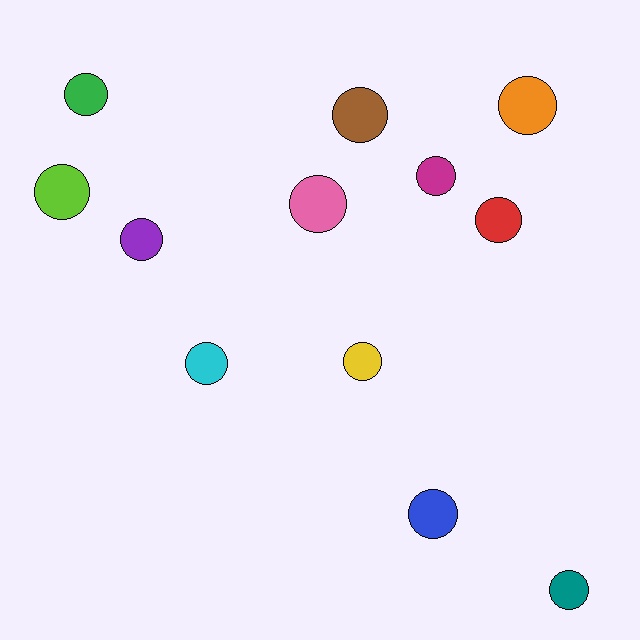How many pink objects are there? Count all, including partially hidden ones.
There is 1 pink object.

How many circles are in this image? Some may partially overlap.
There are 12 circles.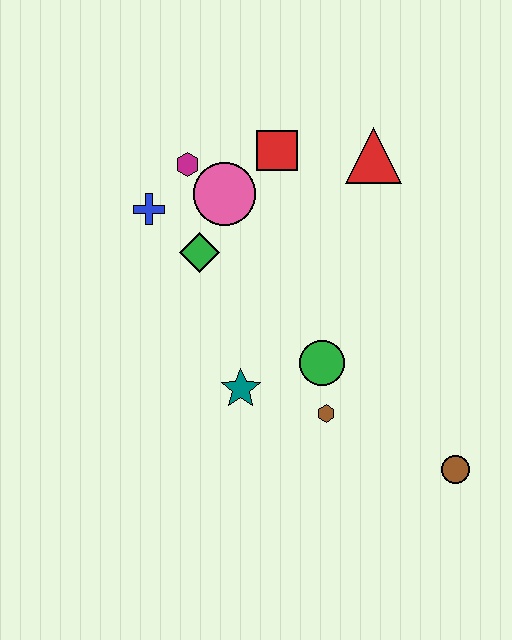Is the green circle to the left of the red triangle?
Yes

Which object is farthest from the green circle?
The magenta hexagon is farthest from the green circle.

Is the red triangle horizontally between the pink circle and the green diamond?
No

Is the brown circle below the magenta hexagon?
Yes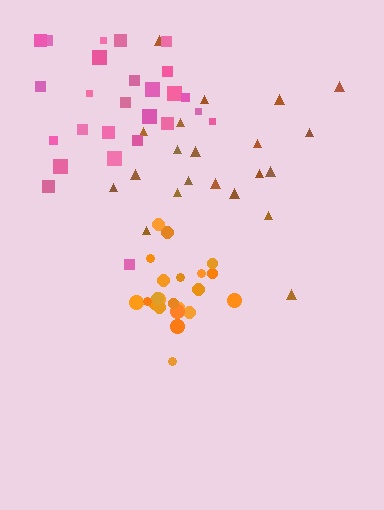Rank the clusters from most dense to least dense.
orange, pink, brown.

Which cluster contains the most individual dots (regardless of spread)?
Pink (26).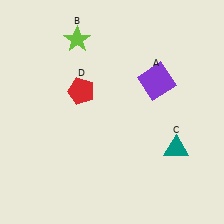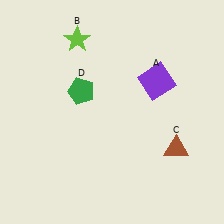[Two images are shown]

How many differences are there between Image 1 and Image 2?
There are 2 differences between the two images.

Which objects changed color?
C changed from teal to brown. D changed from red to green.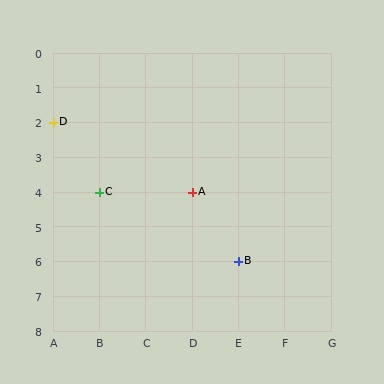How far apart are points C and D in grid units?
Points C and D are 1 column and 2 rows apart (about 2.2 grid units diagonally).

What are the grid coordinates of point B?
Point B is at grid coordinates (E, 6).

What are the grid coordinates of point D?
Point D is at grid coordinates (A, 2).